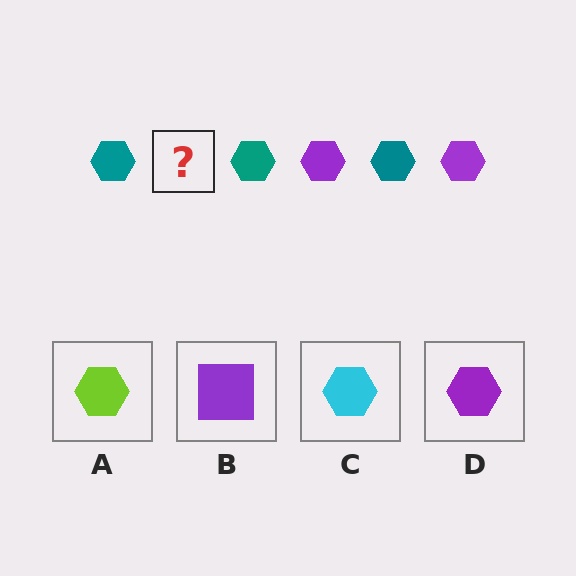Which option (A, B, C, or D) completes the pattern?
D.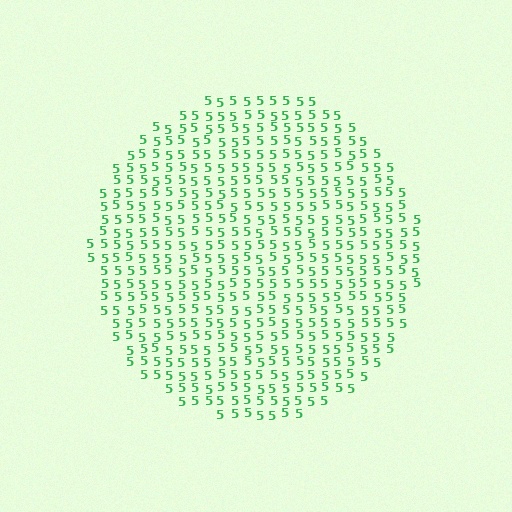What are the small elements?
The small elements are digit 5's.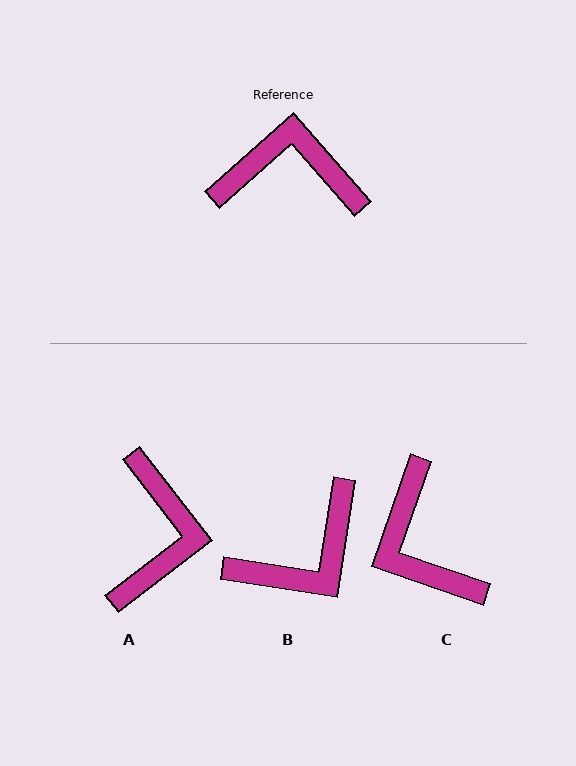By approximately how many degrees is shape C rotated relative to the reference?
Approximately 119 degrees counter-clockwise.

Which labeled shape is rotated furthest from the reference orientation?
B, about 140 degrees away.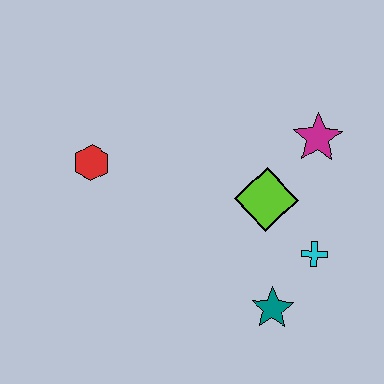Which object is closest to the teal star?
The cyan cross is closest to the teal star.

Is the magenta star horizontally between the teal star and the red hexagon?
No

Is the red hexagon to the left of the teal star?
Yes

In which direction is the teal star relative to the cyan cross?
The teal star is below the cyan cross.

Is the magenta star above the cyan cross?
Yes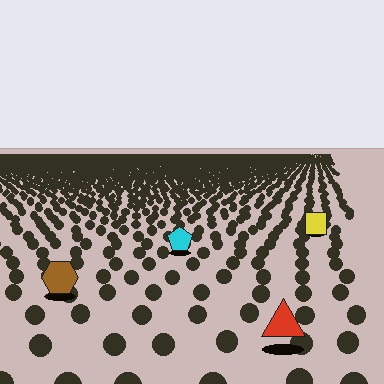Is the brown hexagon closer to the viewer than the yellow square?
Yes. The brown hexagon is closer — you can tell from the texture gradient: the ground texture is coarser near it.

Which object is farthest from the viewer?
The yellow square is farthest from the viewer. It appears smaller and the ground texture around it is denser.